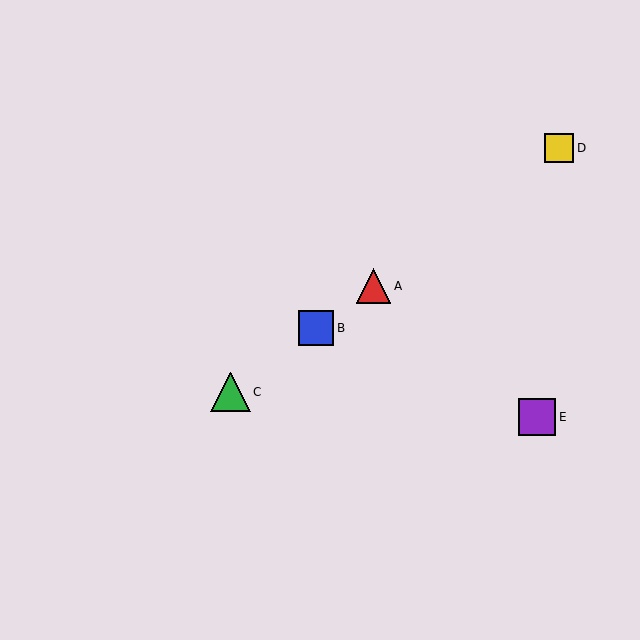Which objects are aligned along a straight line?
Objects A, B, C, D are aligned along a straight line.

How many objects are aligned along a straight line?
4 objects (A, B, C, D) are aligned along a straight line.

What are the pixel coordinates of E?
Object E is at (537, 417).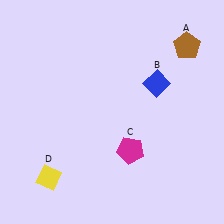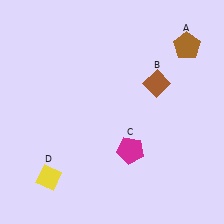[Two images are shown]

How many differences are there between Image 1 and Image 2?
There is 1 difference between the two images.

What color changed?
The diamond (B) changed from blue in Image 1 to brown in Image 2.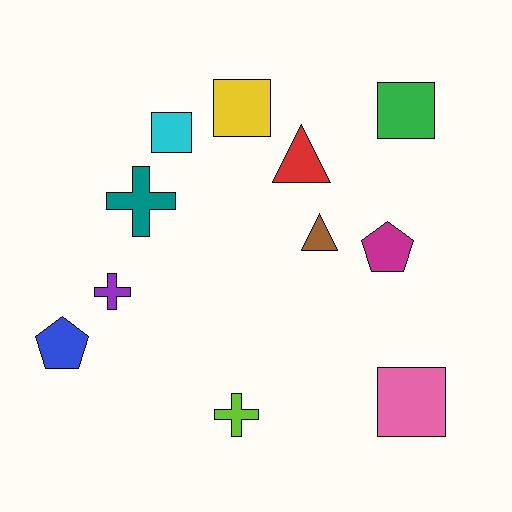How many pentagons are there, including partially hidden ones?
There are 2 pentagons.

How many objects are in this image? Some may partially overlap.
There are 11 objects.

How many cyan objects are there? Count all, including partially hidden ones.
There is 1 cyan object.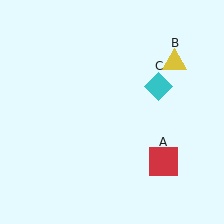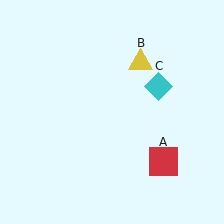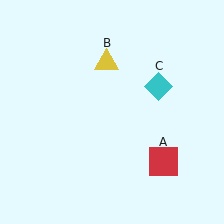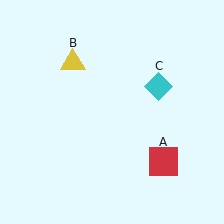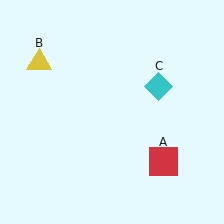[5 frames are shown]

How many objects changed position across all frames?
1 object changed position: yellow triangle (object B).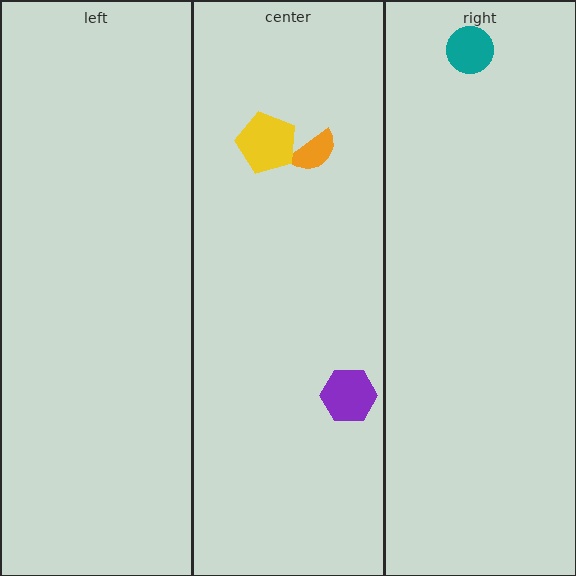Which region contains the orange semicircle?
The center region.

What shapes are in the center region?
The orange semicircle, the purple hexagon, the yellow pentagon.